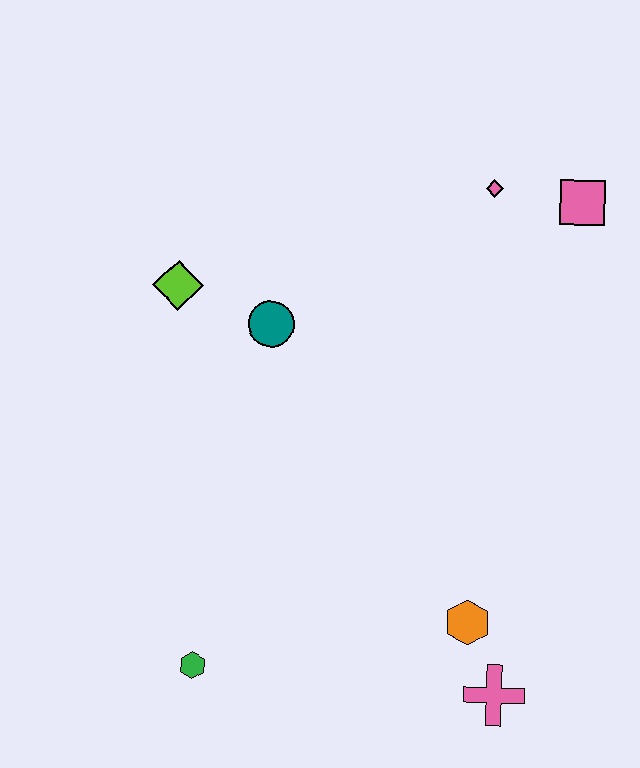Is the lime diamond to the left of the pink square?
Yes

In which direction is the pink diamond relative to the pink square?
The pink diamond is to the left of the pink square.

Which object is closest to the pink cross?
The orange hexagon is closest to the pink cross.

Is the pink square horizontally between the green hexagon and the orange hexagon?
No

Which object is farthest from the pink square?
The green hexagon is farthest from the pink square.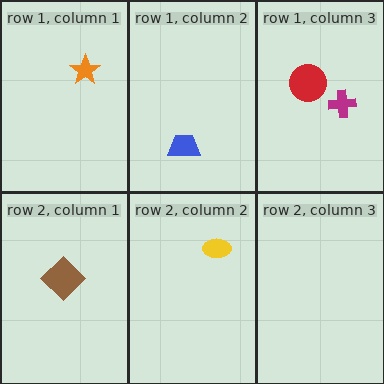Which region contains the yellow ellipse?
The row 2, column 2 region.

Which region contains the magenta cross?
The row 1, column 3 region.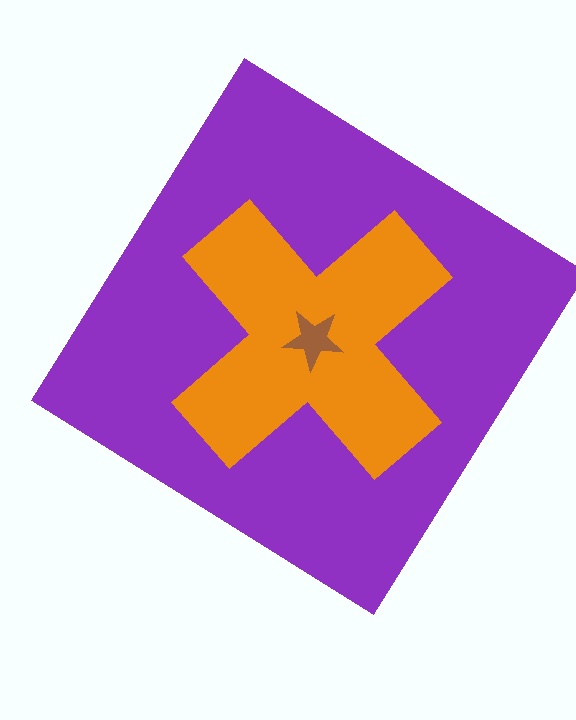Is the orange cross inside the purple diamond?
Yes.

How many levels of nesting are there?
3.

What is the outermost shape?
The purple diamond.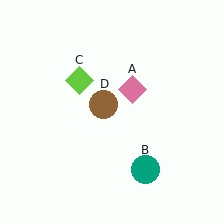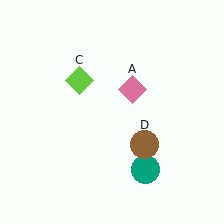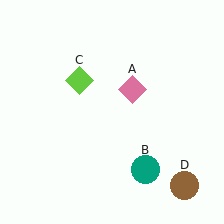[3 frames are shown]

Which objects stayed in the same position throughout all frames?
Pink diamond (object A) and teal circle (object B) and lime diamond (object C) remained stationary.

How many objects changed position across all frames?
1 object changed position: brown circle (object D).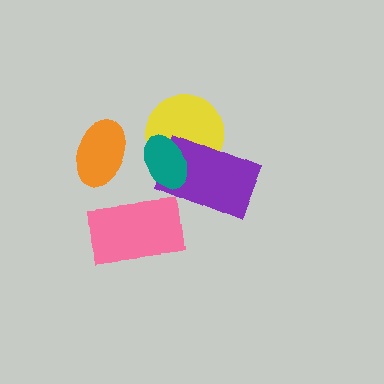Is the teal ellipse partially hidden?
No, no other shape covers it.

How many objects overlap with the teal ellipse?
2 objects overlap with the teal ellipse.